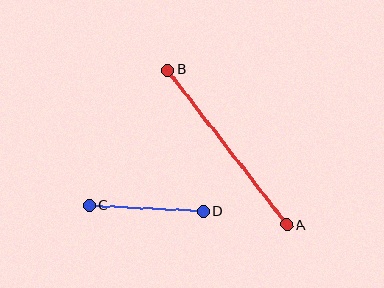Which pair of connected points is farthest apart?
Points A and B are farthest apart.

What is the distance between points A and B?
The distance is approximately 195 pixels.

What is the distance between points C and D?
The distance is approximately 114 pixels.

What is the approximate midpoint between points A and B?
The midpoint is at approximately (227, 147) pixels.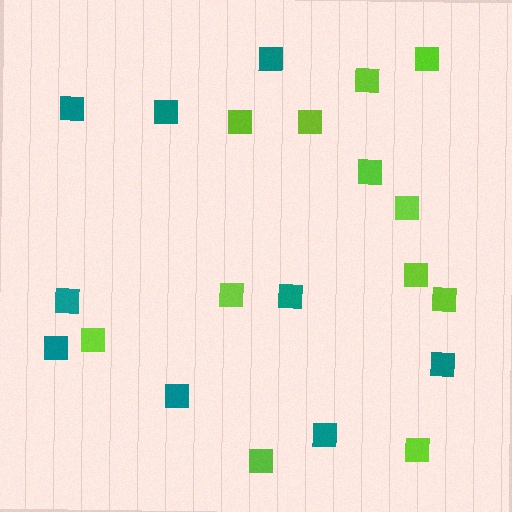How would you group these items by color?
There are 2 groups: one group of lime squares (12) and one group of teal squares (9).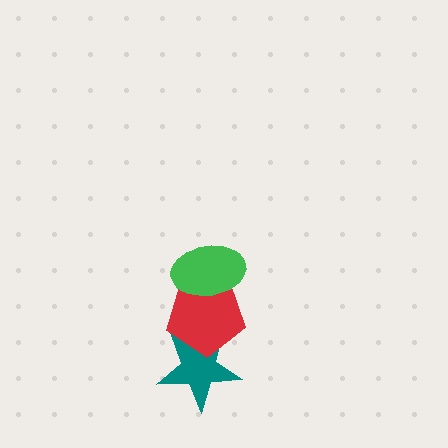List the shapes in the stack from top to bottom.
From top to bottom: the green ellipse, the red pentagon, the teal star.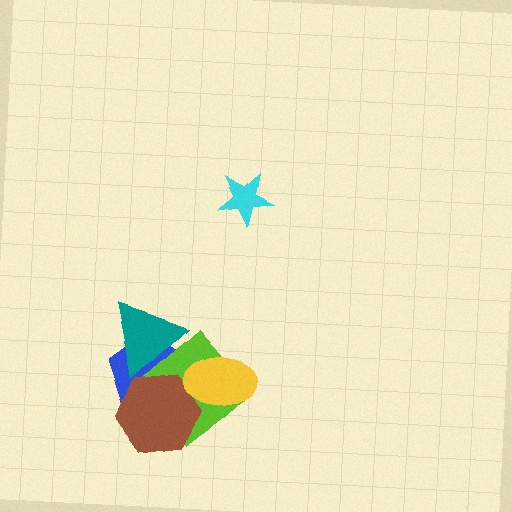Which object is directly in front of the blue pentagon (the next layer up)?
The teal triangle is directly in front of the blue pentagon.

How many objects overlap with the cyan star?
0 objects overlap with the cyan star.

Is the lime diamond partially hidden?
Yes, it is partially covered by another shape.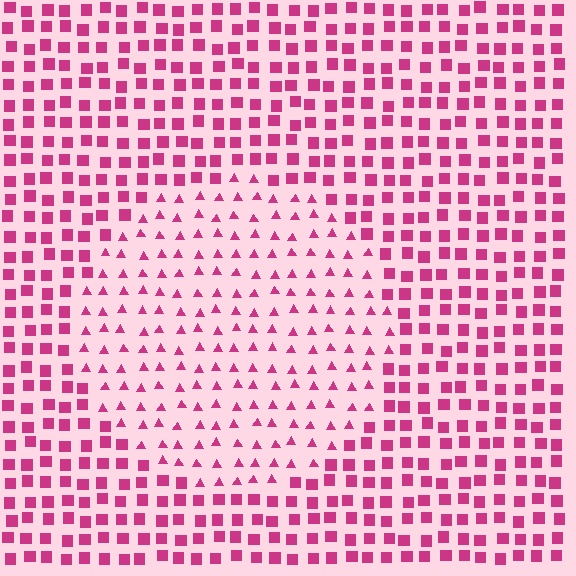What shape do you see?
I see a circle.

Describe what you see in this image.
The image is filled with small magenta elements arranged in a uniform grid. A circle-shaped region contains triangles, while the surrounding area contains squares. The boundary is defined purely by the change in element shape.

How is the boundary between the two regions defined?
The boundary is defined by a change in element shape: triangles inside vs. squares outside. All elements share the same color and spacing.